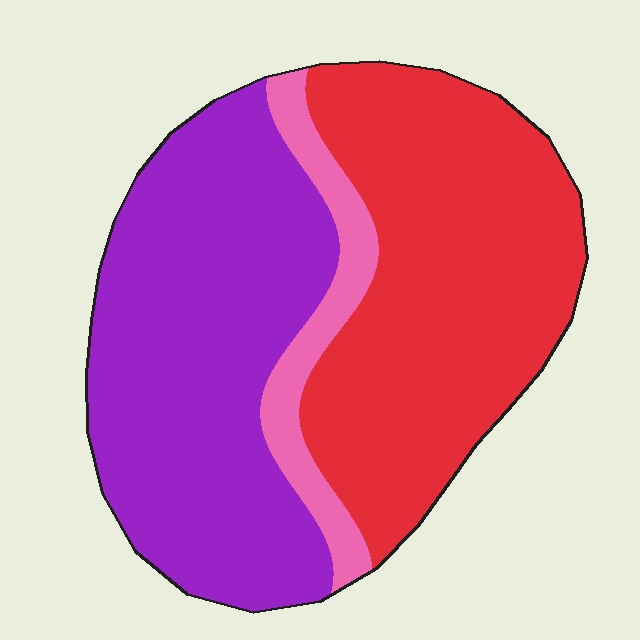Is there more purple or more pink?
Purple.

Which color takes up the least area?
Pink, at roughly 10%.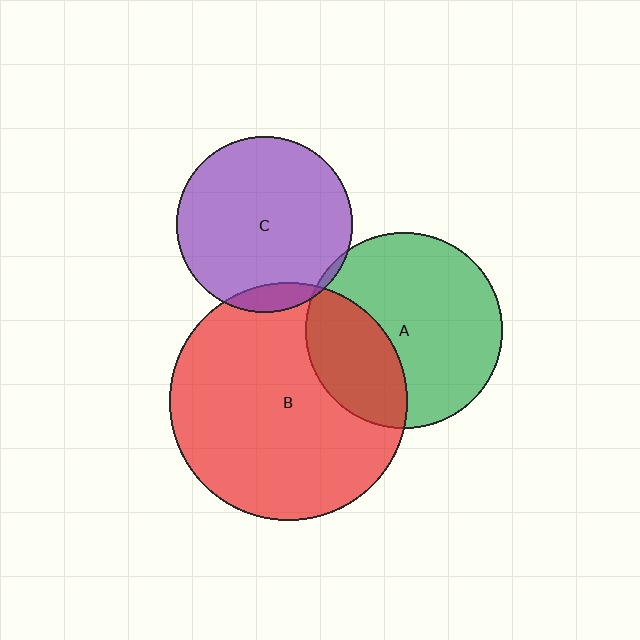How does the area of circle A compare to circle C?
Approximately 1.3 times.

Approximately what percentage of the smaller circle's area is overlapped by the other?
Approximately 5%.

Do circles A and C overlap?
Yes.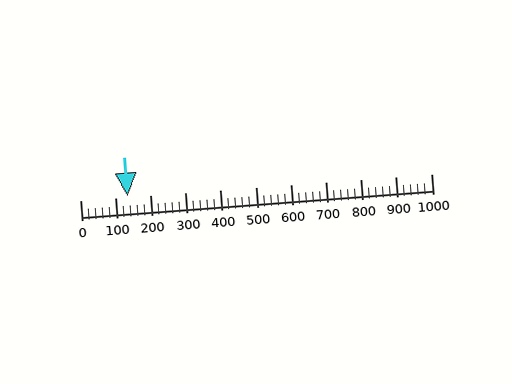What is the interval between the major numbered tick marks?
The major tick marks are spaced 100 units apart.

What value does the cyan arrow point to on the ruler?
The cyan arrow points to approximately 134.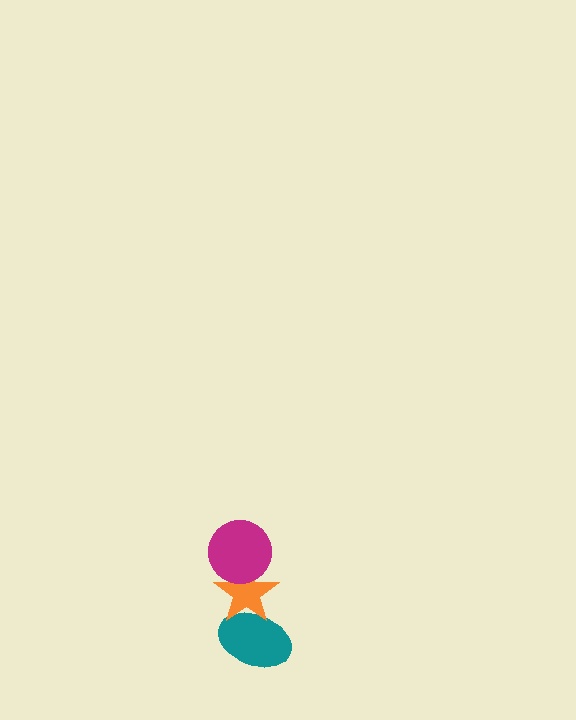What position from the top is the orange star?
The orange star is 2nd from the top.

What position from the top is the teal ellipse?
The teal ellipse is 3rd from the top.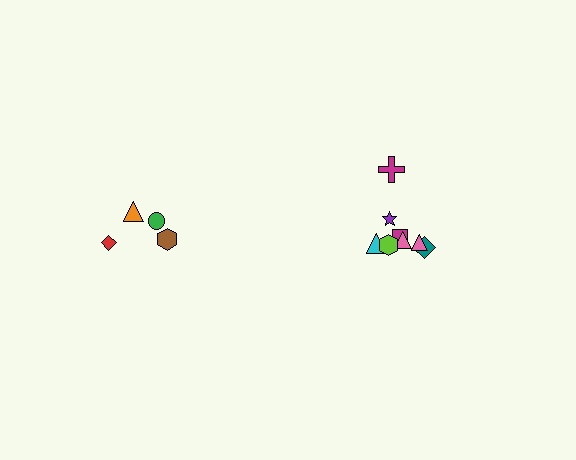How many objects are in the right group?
There are 8 objects.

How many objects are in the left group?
There are 4 objects.